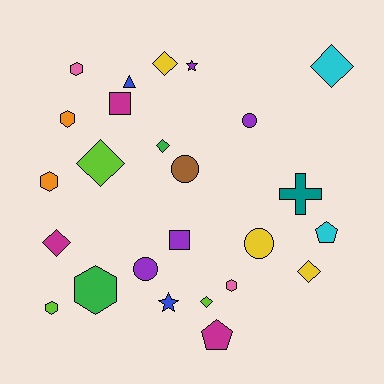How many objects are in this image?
There are 25 objects.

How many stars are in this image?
There are 2 stars.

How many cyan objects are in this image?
There are 2 cyan objects.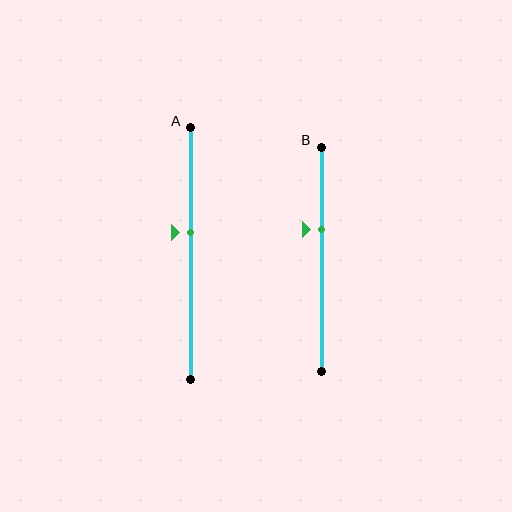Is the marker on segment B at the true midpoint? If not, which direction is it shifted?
No, the marker on segment B is shifted upward by about 14% of the segment length.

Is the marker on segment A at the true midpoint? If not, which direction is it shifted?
No, the marker on segment A is shifted upward by about 9% of the segment length.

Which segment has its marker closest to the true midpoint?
Segment A has its marker closest to the true midpoint.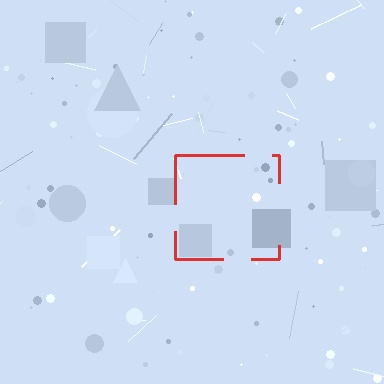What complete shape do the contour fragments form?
The contour fragments form a square.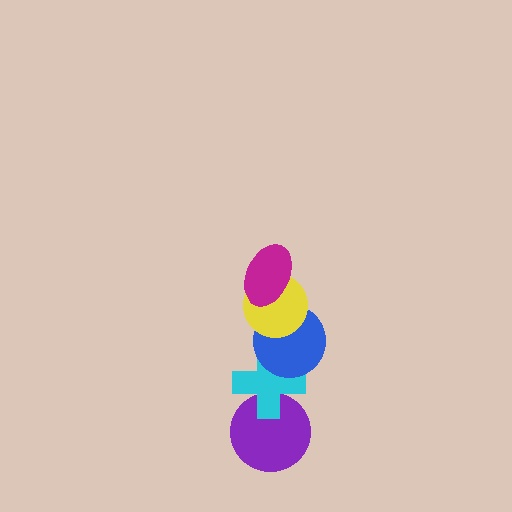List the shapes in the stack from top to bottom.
From top to bottom: the magenta ellipse, the yellow circle, the blue circle, the cyan cross, the purple circle.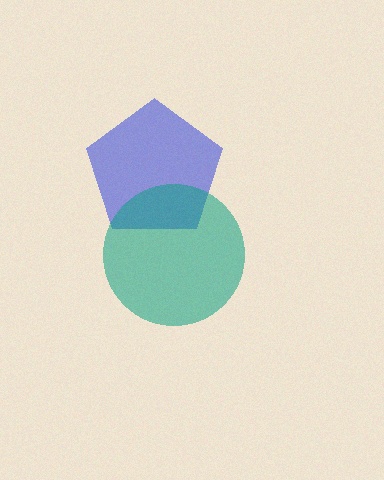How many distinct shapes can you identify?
There are 2 distinct shapes: a blue pentagon, a teal circle.